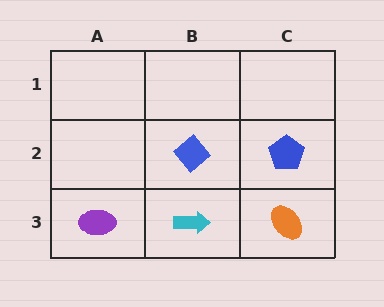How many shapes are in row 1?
0 shapes.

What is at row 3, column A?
A purple ellipse.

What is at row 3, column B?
A cyan arrow.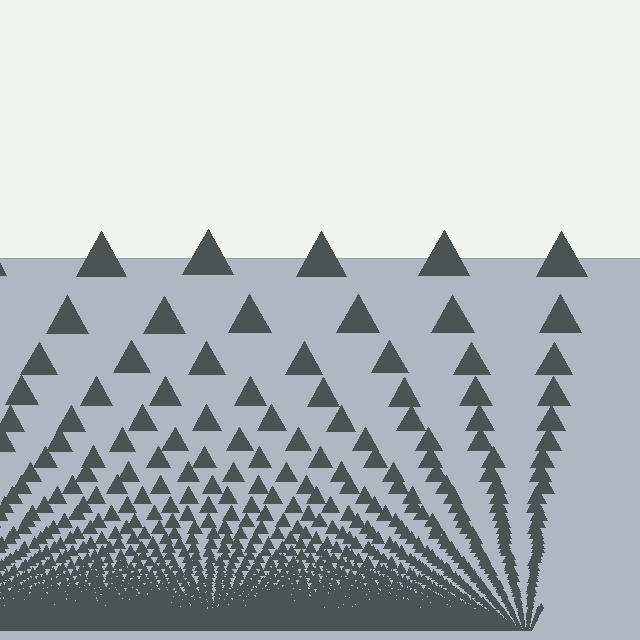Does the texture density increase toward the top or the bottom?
Density increases toward the bottom.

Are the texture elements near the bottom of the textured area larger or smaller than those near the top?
Smaller. The gradient is inverted — elements near the bottom are smaller and denser.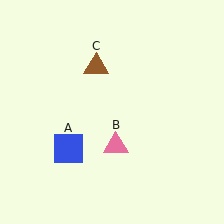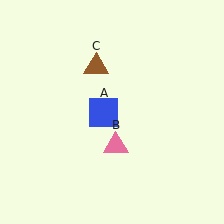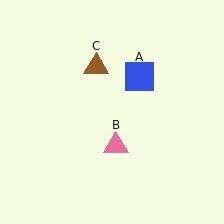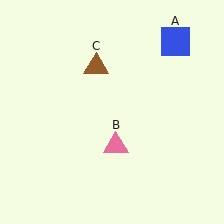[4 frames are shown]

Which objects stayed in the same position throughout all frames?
Pink triangle (object B) and brown triangle (object C) remained stationary.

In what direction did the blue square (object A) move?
The blue square (object A) moved up and to the right.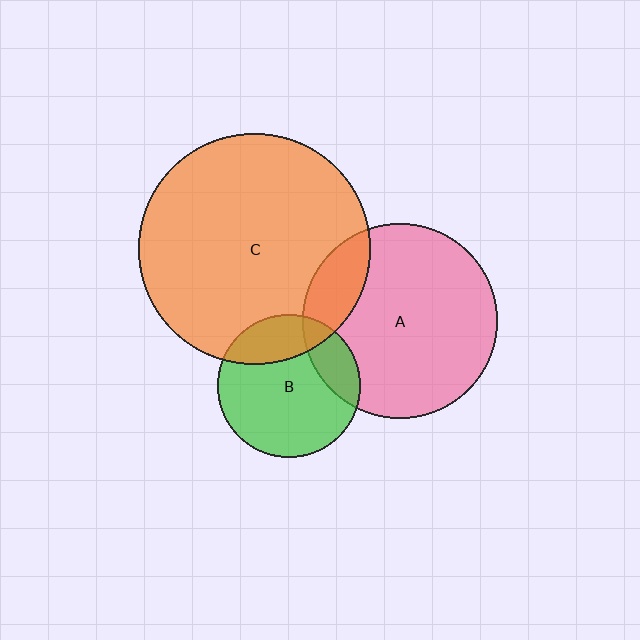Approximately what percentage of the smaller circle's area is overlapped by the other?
Approximately 15%.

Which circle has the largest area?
Circle C (orange).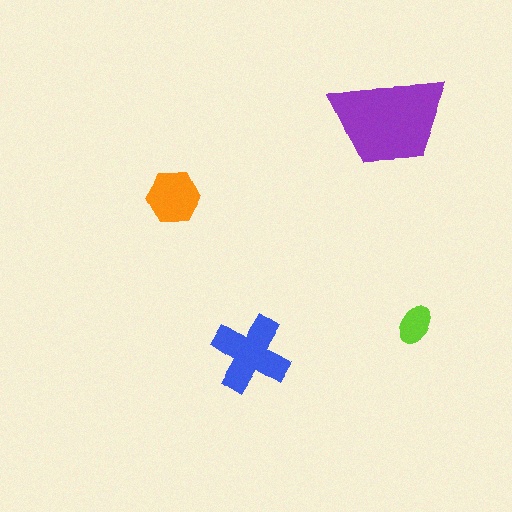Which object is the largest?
The purple trapezoid.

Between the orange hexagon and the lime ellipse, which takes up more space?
The orange hexagon.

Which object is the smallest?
The lime ellipse.